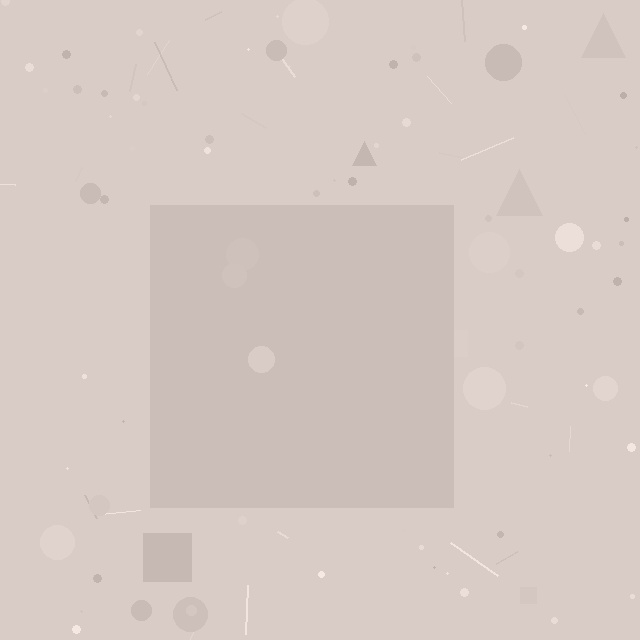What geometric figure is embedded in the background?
A square is embedded in the background.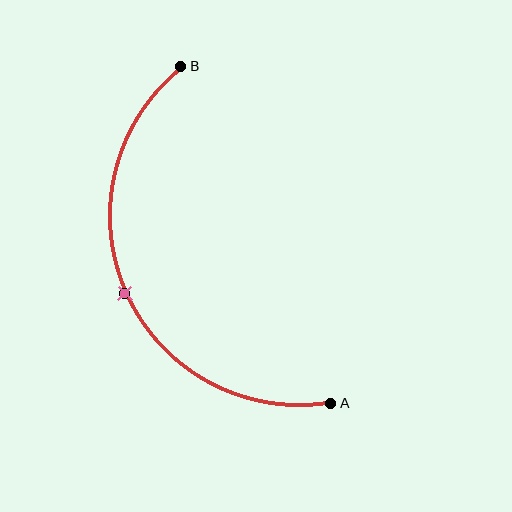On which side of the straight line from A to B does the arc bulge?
The arc bulges to the left of the straight line connecting A and B.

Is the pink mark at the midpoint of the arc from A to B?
Yes. The pink mark lies on the arc at equal arc-length from both A and B — it is the arc midpoint.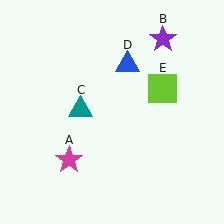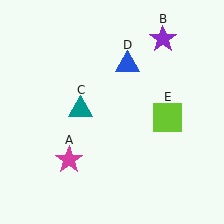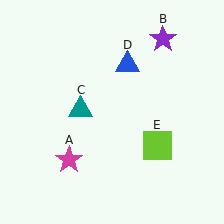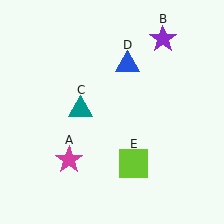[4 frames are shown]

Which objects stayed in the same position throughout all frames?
Magenta star (object A) and purple star (object B) and teal triangle (object C) and blue triangle (object D) remained stationary.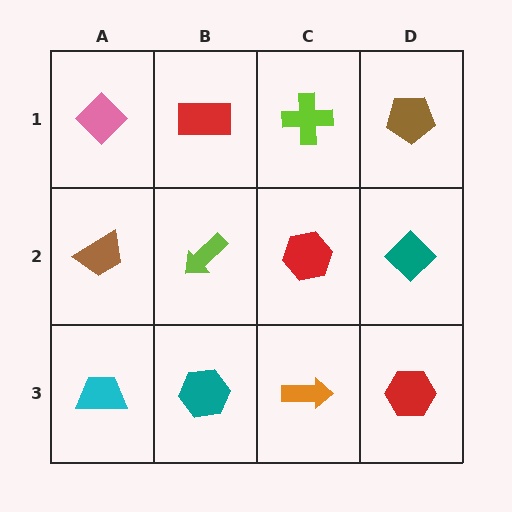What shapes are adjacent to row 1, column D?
A teal diamond (row 2, column D), a lime cross (row 1, column C).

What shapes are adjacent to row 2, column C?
A lime cross (row 1, column C), an orange arrow (row 3, column C), a lime arrow (row 2, column B), a teal diamond (row 2, column D).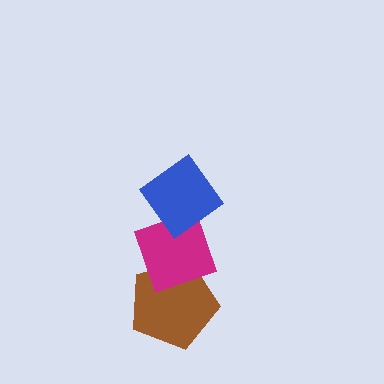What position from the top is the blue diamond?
The blue diamond is 1st from the top.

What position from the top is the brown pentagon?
The brown pentagon is 3rd from the top.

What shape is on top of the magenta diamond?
The blue diamond is on top of the magenta diamond.